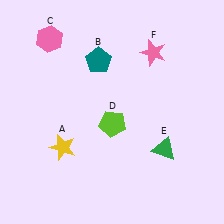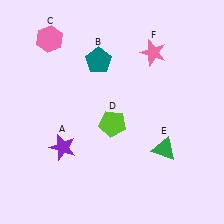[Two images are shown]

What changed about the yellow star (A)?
In Image 1, A is yellow. In Image 2, it changed to purple.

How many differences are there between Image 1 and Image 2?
There is 1 difference between the two images.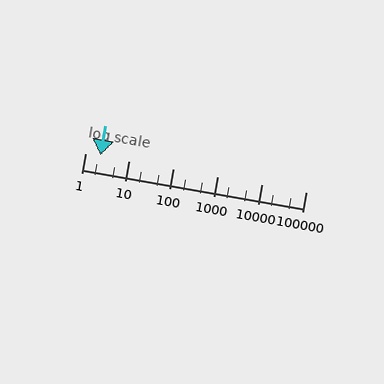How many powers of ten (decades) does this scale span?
The scale spans 5 decades, from 1 to 100000.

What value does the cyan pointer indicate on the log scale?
The pointer indicates approximately 2.2.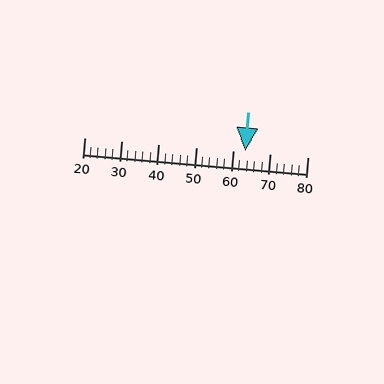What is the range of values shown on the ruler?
The ruler shows values from 20 to 80.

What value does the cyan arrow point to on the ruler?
The cyan arrow points to approximately 63.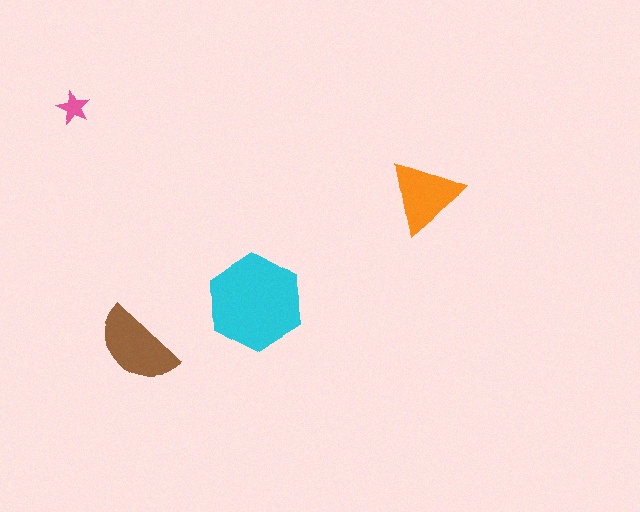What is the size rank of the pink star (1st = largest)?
4th.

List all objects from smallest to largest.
The pink star, the orange triangle, the brown semicircle, the cyan hexagon.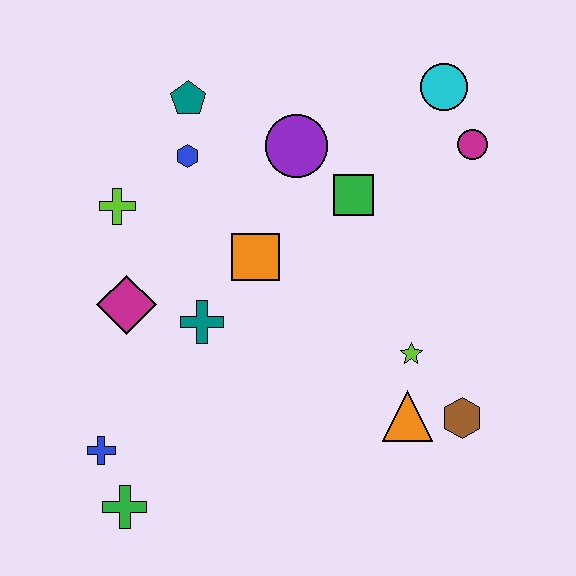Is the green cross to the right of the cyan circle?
No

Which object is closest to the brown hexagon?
The orange triangle is closest to the brown hexagon.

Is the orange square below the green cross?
No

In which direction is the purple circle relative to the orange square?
The purple circle is above the orange square.